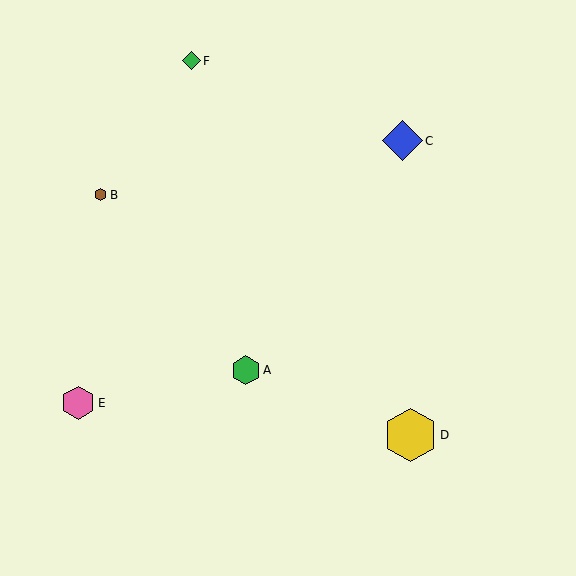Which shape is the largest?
The yellow hexagon (labeled D) is the largest.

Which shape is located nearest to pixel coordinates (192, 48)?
The green diamond (labeled F) at (192, 61) is nearest to that location.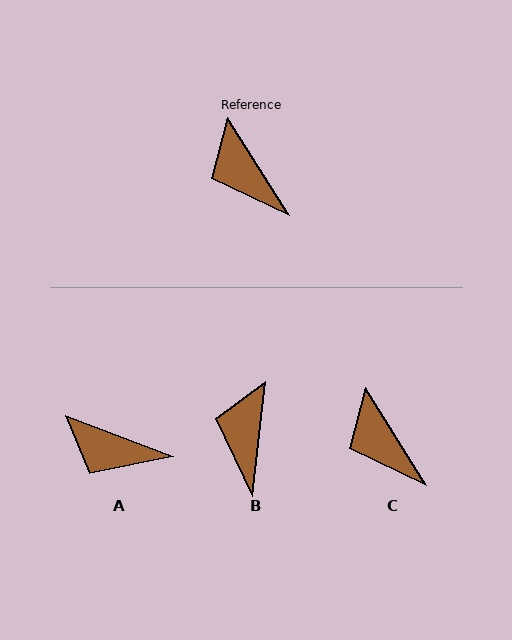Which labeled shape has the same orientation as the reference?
C.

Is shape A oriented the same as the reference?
No, it is off by about 37 degrees.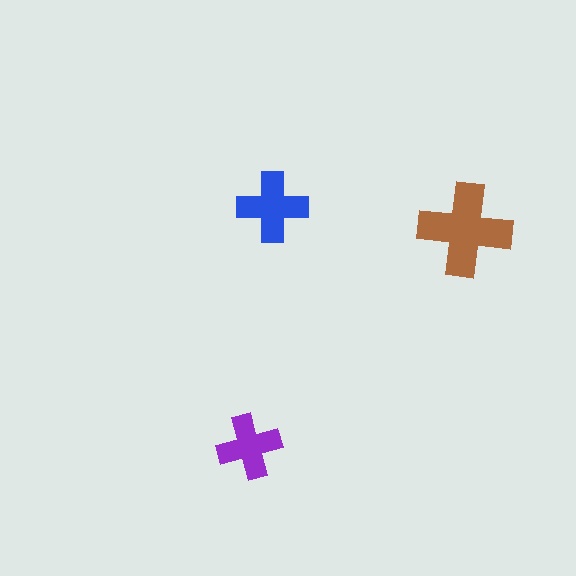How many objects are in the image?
There are 3 objects in the image.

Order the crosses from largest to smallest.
the brown one, the blue one, the purple one.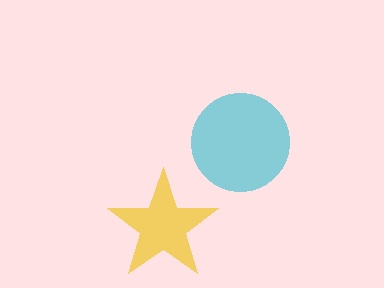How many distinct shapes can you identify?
There are 2 distinct shapes: a cyan circle, a yellow star.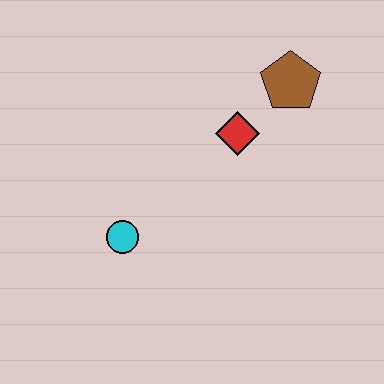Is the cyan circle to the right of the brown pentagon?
No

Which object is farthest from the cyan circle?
The brown pentagon is farthest from the cyan circle.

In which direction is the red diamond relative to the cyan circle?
The red diamond is to the right of the cyan circle.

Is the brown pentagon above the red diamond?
Yes